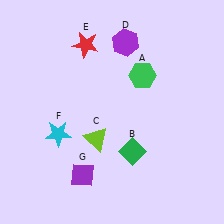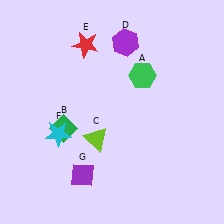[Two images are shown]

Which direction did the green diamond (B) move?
The green diamond (B) moved left.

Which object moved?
The green diamond (B) moved left.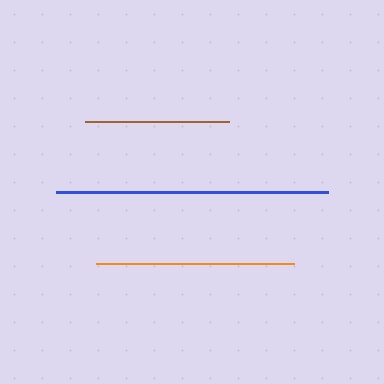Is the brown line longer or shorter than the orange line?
The orange line is longer than the brown line.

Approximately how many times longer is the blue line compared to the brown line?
The blue line is approximately 1.9 times the length of the brown line.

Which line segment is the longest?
The blue line is the longest at approximately 272 pixels.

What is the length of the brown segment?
The brown segment is approximately 144 pixels long.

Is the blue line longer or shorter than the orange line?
The blue line is longer than the orange line.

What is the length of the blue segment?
The blue segment is approximately 272 pixels long.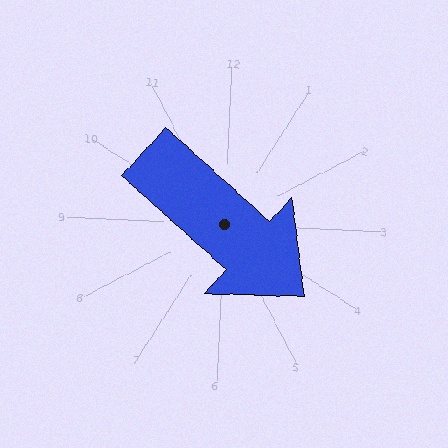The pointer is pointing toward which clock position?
Roughly 4 o'clock.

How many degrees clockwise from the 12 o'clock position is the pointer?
Approximately 129 degrees.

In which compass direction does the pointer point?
Southeast.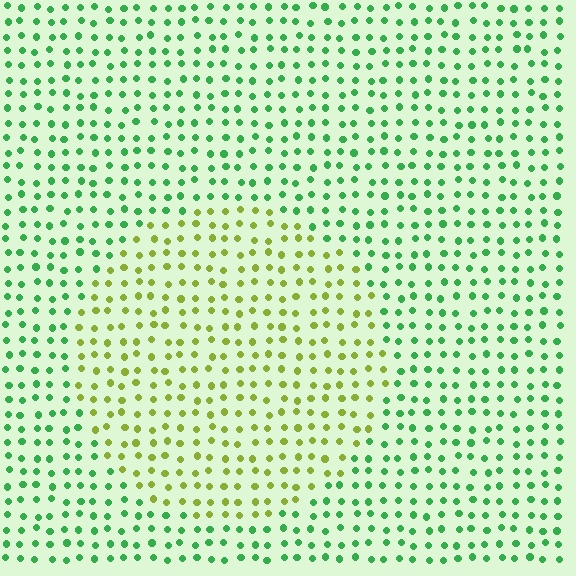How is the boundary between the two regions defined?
The boundary is defined purely by a slight shift in hue (about 54 degrees). Spacing, size, and orientation are identical on both sides.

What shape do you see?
I see a circle.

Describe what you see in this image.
The image is filled with small green elements in a uniform arrangement. A circle-shaped region is visible where the elements are tinted to a slightly different hue, forming a subtle color boundary.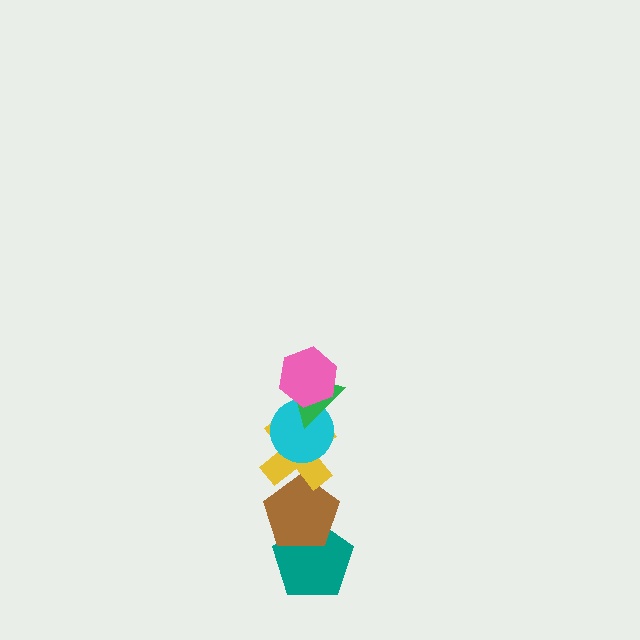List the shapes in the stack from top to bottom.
From top to bottom: the pink hexagon, the green triangle, the cyan circle, the yellow cross, the brown pentagon, the teal pentagon.